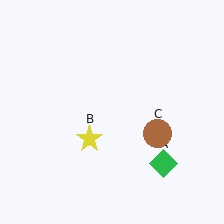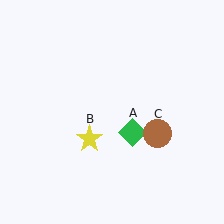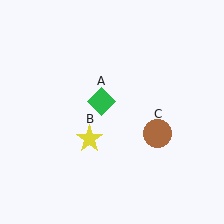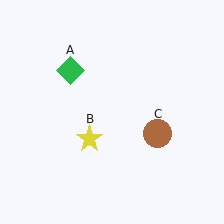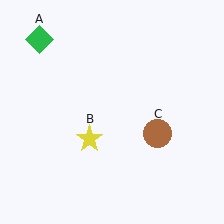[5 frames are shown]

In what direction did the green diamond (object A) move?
The green diamond (object A) moved up and to the left.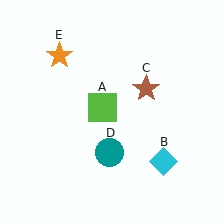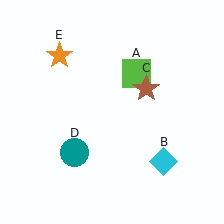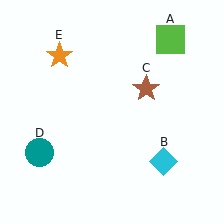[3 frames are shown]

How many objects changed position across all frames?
2 objects changed position: lime square (object A), teal circle (object D).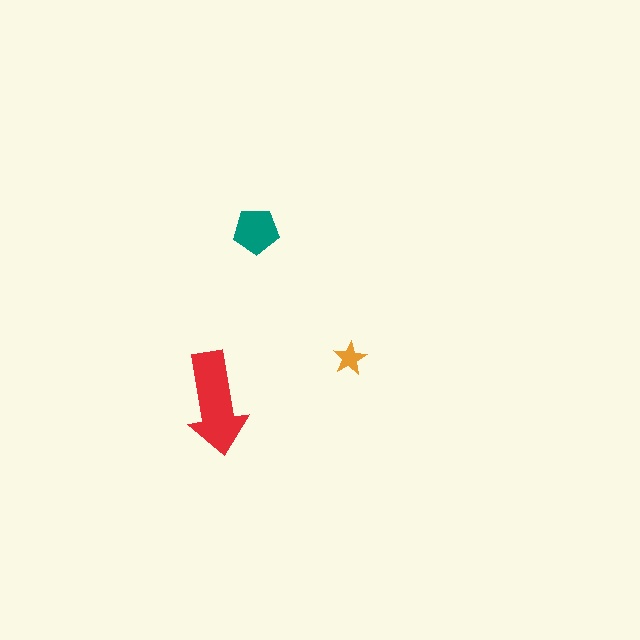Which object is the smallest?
The orange star.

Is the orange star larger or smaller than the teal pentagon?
Smaller.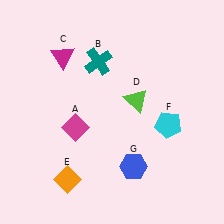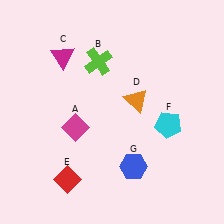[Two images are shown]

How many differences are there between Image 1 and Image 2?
There are 3 differences between the two images.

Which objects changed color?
B changed from teal to lime. D changed from lime to orange. E changed from orange to red.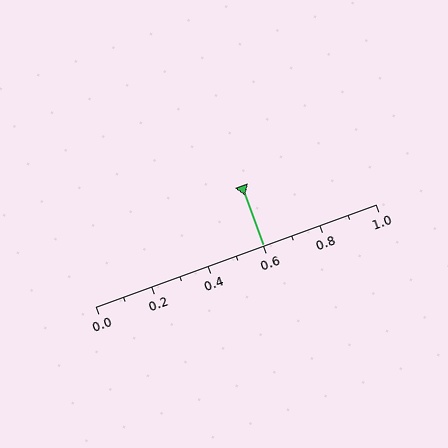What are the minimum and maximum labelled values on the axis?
The axis runs from 0.0 to 1.0.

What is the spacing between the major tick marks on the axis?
The major ticks are spaced 0.2 apart.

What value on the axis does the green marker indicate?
The marker indicates approximately 0.6.